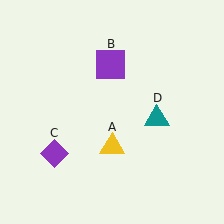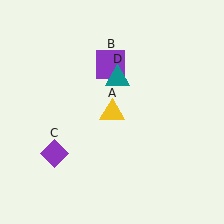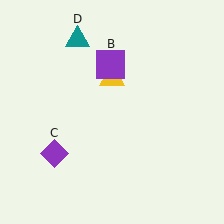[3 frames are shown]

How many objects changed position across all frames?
2 objects changed position: yellow triangle (object A), teal triangle (object D).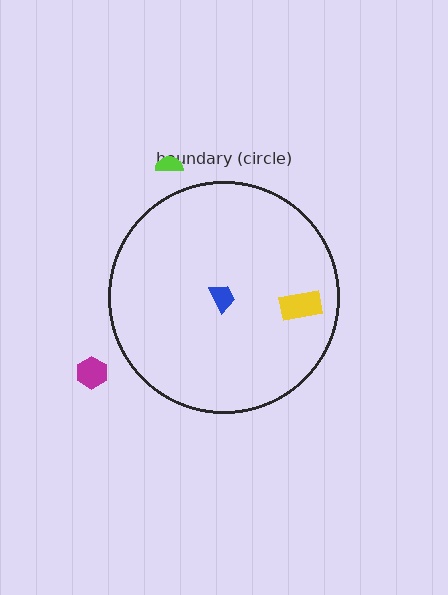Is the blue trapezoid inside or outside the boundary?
Inside.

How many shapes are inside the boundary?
2 inside, 2 outside.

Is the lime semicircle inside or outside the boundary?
Outside.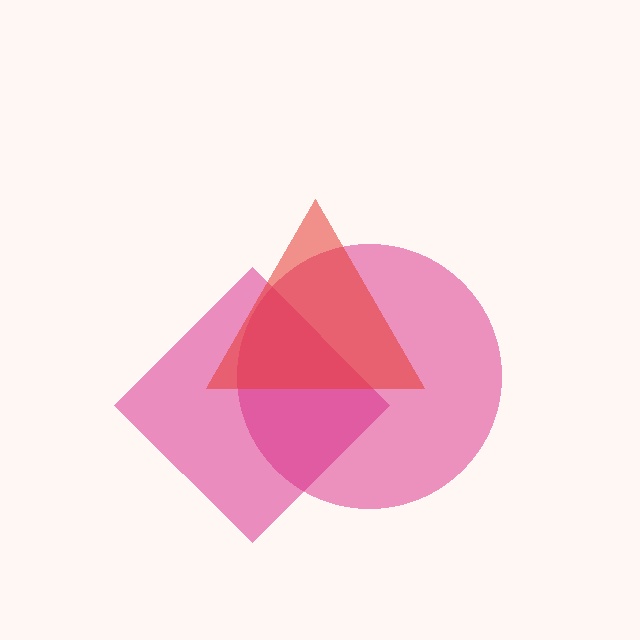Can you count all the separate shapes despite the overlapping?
Yes, there are 3 separate shapes.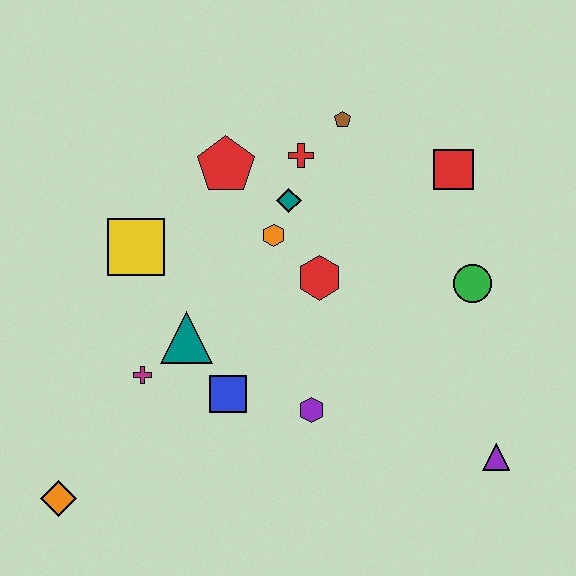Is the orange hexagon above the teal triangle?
Yes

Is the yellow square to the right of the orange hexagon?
No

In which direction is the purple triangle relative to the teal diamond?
The purple triangle is below the teal diamond.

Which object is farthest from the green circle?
The orange diamond is farthest from the green circle.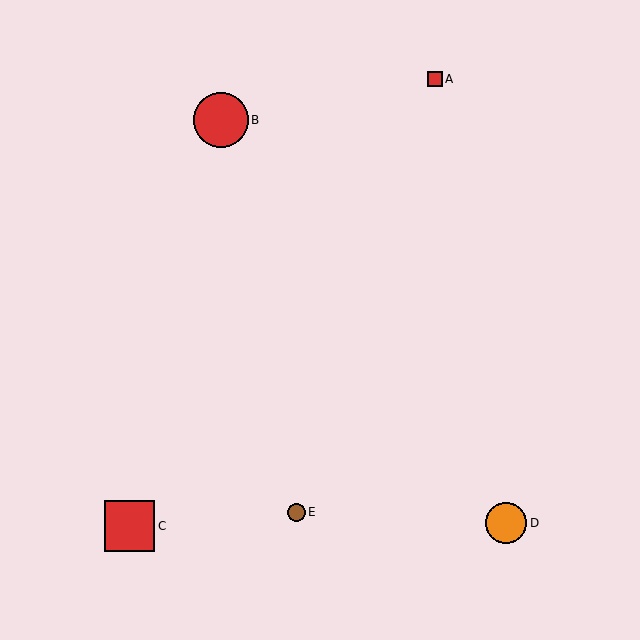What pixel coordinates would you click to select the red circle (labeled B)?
Click at (221, 120) to select the red circle B.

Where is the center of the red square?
The center of the red square is at (129, 526).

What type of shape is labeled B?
Shape B is a red circle.